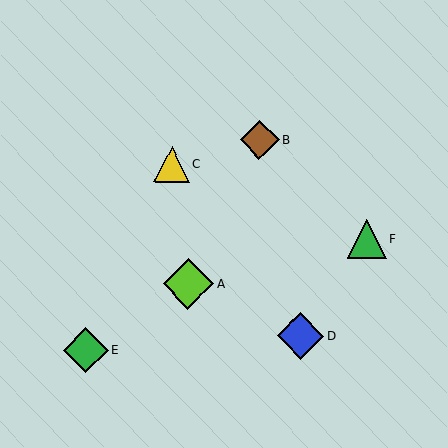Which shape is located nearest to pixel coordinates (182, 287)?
The lime diamond (labeled A) at (188, 284) is nearest to that location.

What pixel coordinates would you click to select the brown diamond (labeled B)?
Click at (259, 140) to select the brown diamond B.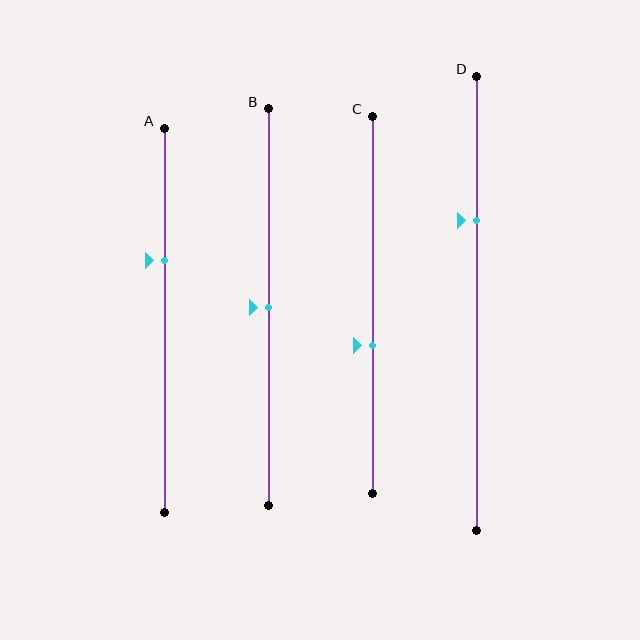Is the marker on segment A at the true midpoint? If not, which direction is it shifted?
No, the marker on segment A is shifted upward by about 16% of the segment length.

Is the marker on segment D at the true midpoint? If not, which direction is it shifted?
No, the marker on segment D is shifted upward by about 18% of the segment length.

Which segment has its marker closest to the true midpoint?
Segment B has its marker closest to the true midpoint.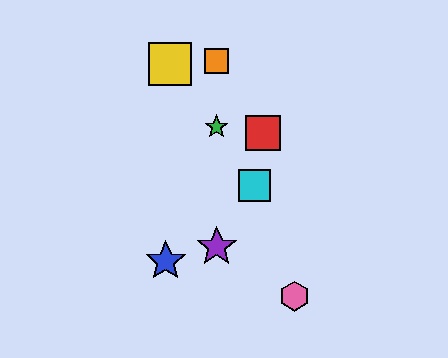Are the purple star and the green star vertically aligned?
Yes, both are at x≈217.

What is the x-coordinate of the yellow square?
The yellow square is at x≈170.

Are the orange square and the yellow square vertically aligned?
No, the orange square is at x≈217 and the yellow square is at x≈170.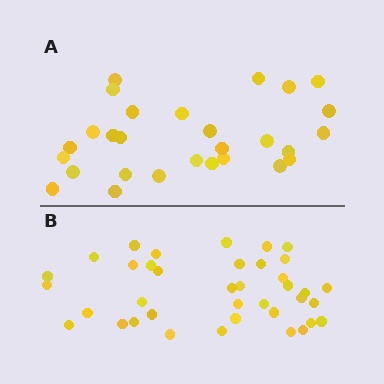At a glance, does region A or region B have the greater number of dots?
Region B (the bottom region) has more dots.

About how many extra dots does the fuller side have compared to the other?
Region B has roughly 10 or so more dots than region A.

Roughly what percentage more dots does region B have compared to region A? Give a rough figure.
About 35% more.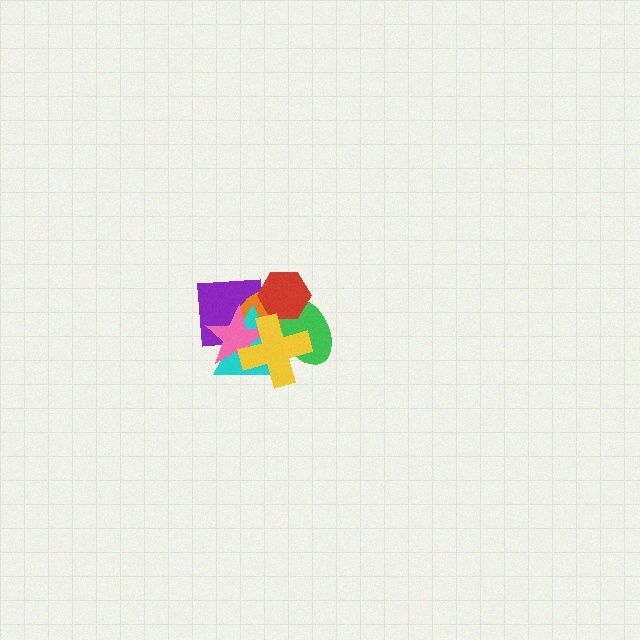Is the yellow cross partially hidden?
No, no other shape covers it.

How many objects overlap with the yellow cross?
6 objects overlap with the yellow cross.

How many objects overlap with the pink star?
4 objects overlap with the pink star.